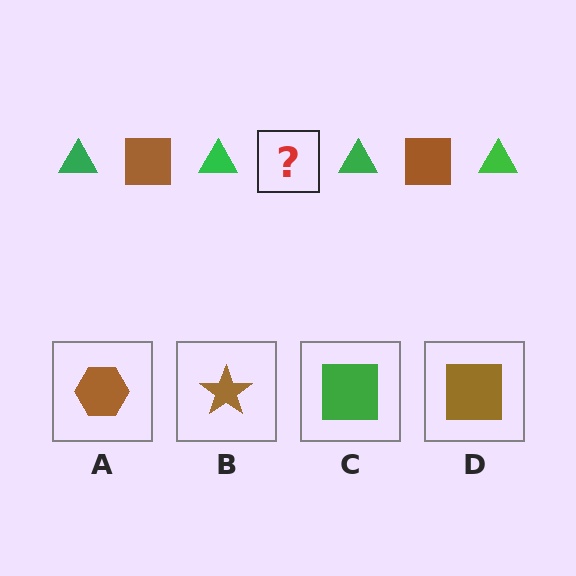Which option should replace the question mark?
Option D.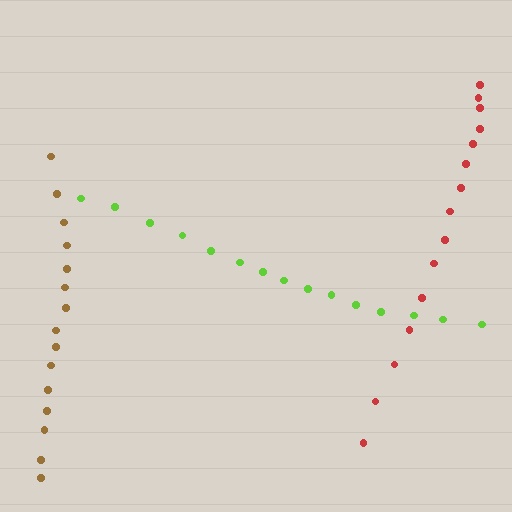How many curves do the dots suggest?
There are 3 distinct paths.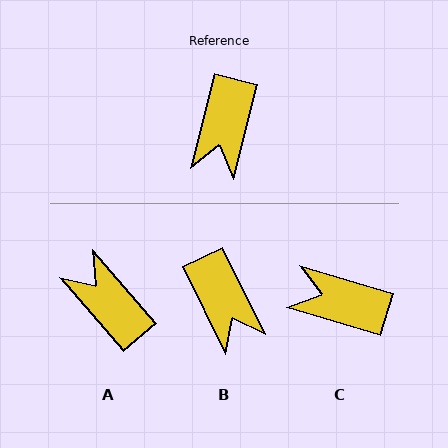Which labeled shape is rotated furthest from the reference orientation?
A, about 125 degrees away.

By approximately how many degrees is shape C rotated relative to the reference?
Approximately 93 degrees clockwise.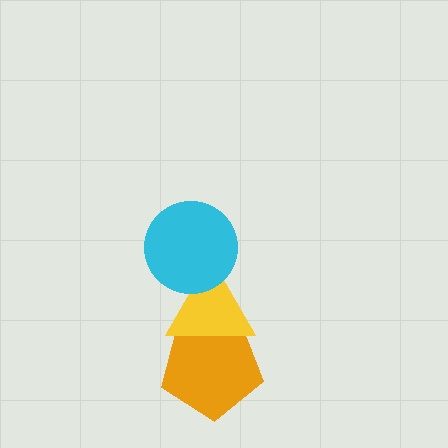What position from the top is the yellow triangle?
The yellow triangle is 2nd from the top.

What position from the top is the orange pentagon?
The orange pentagon is 3rd from the top.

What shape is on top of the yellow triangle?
The cyan circle is on top of the yellow triangle.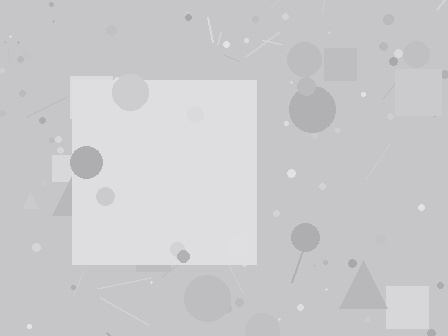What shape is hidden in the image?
A square is hidden in the image.